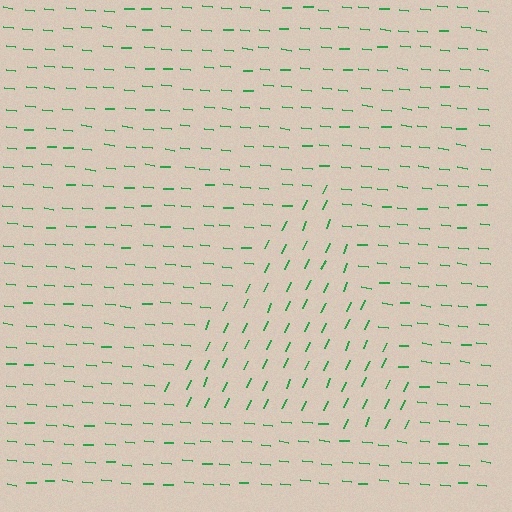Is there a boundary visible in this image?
Yes, there is a texture boundary formed by a change in line orientation.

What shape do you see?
I see a triangle.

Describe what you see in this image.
The image is filled with small green line segments. A triangle region in the image has lines oriented differently from the surrounding lines, creating a visible texture boundary.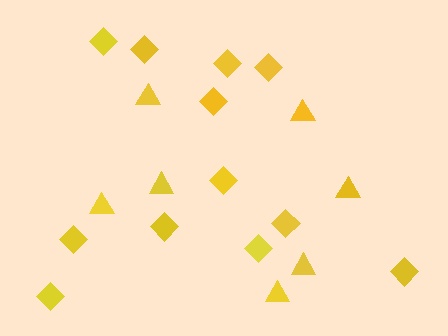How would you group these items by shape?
There are 2 groups: one group of triangles (7) and one group of diamonds (12).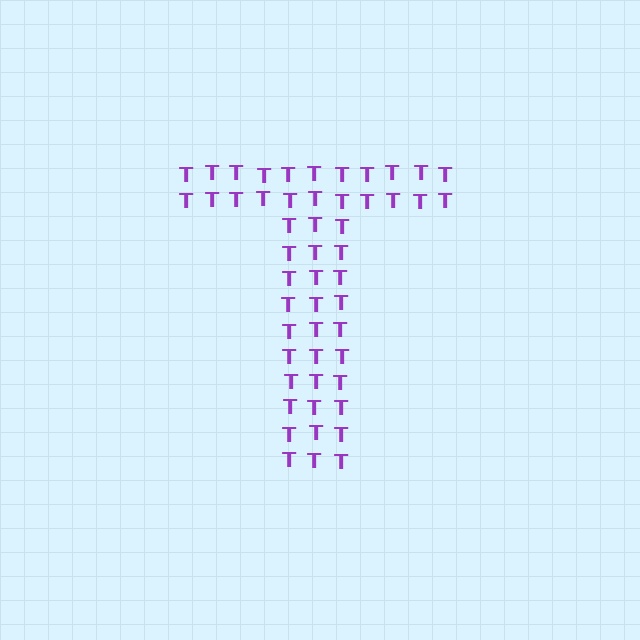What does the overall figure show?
The overall figure shows the letter T.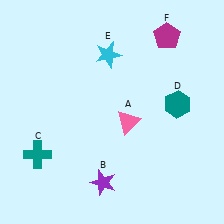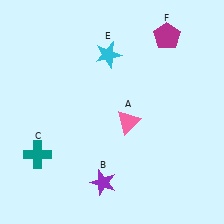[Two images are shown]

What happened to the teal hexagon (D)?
The teal hexagon (D) was removed in Image 2. It was in the top-right area of Image 1.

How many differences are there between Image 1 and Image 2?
There is 1 difference between the two images.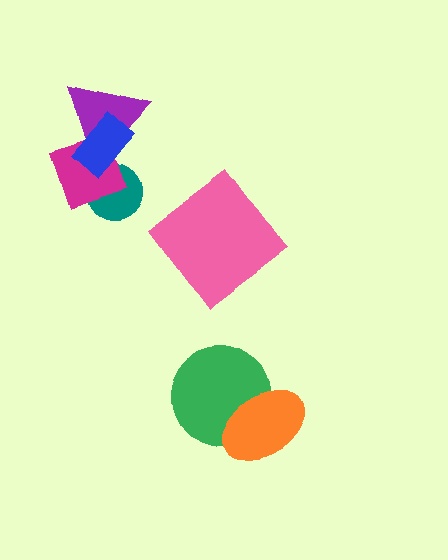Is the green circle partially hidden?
Yes, it is partially covered by another shape.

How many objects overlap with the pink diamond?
0 objects overlap with the pink diamond.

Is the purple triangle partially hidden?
Yes, it is partially covered by another shape.